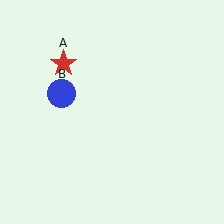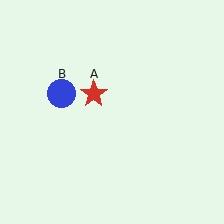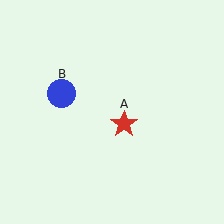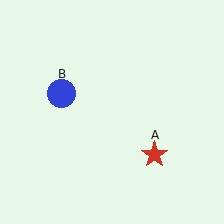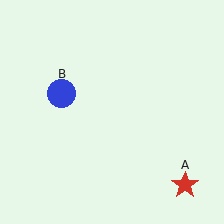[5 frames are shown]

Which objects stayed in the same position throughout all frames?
Blue circle (object B) remained stationary.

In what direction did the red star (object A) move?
The red star (object A) moved down and to the right.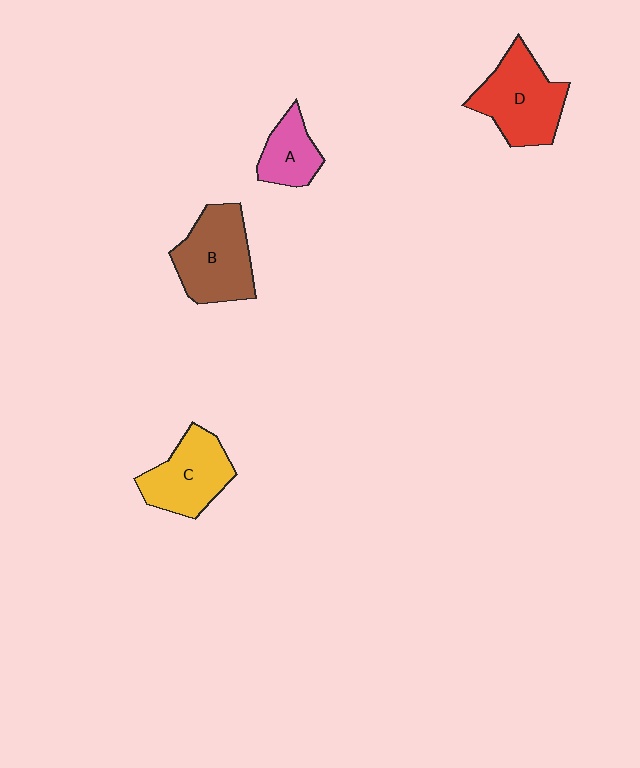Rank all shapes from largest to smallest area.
From largest to smallest: D (red), B (brown), C (yellow), A (pink).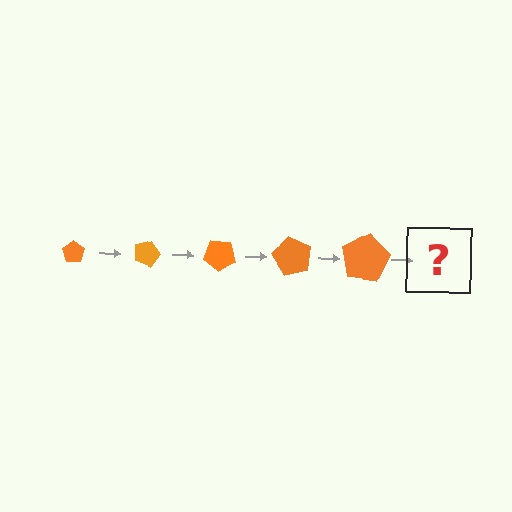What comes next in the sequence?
The next element should be a pentagon, larger than the previous one and rotated 100 degrees from the start.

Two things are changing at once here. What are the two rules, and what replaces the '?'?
The two rules are that the pentagon grows larger each step and it rotates 20 degrees each step. The '?' should be a pentagon, larger than the previous one and rotated 100 degrees from the start.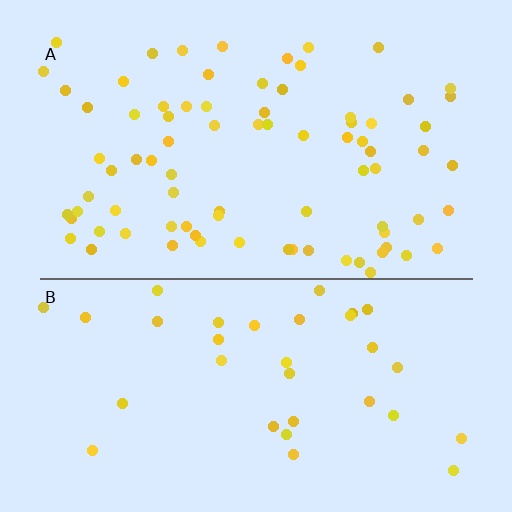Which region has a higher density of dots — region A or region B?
A (the top).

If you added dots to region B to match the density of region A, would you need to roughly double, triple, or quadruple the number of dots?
Approximately double.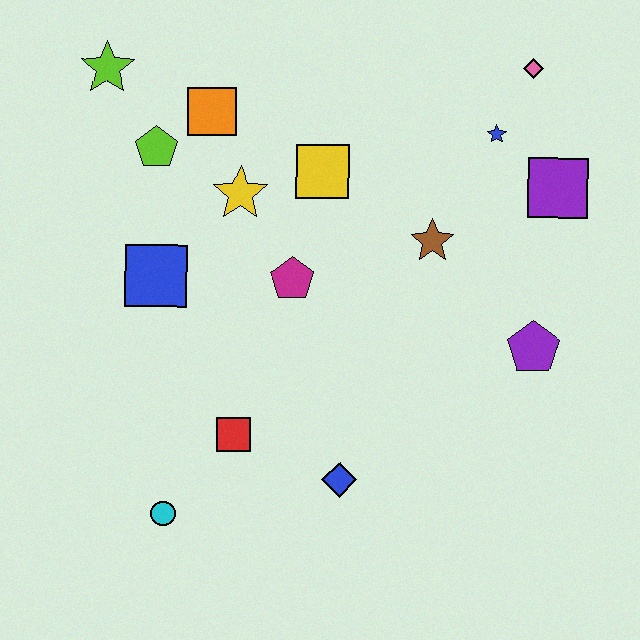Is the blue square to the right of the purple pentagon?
No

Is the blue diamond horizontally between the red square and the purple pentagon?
Yes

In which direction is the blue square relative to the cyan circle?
The blue square is above the cyan circle.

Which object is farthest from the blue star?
The cyan circle is farthest from the blue star.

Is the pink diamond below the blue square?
No